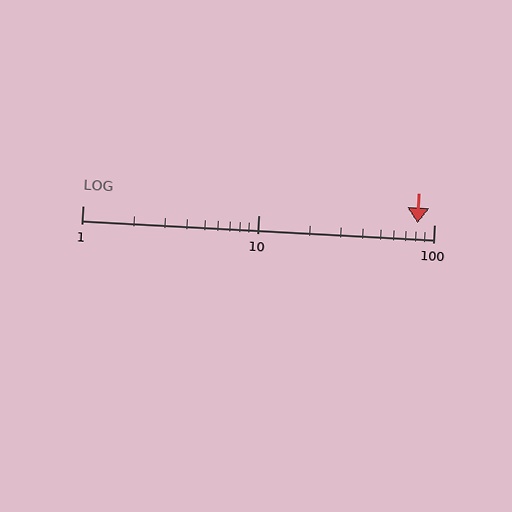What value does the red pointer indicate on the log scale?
The pointer indicates approximately 81.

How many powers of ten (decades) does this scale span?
The scale spans 2 decades, from 1 to 100.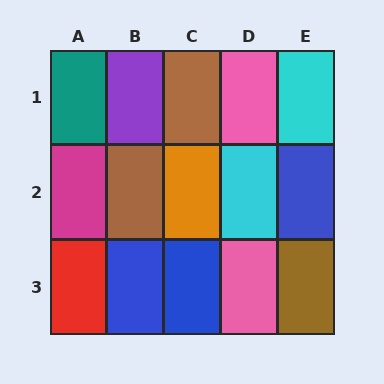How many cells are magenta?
1 cell is magenta.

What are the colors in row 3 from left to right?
Red, blue, blue, pink, brown.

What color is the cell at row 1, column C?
Brown.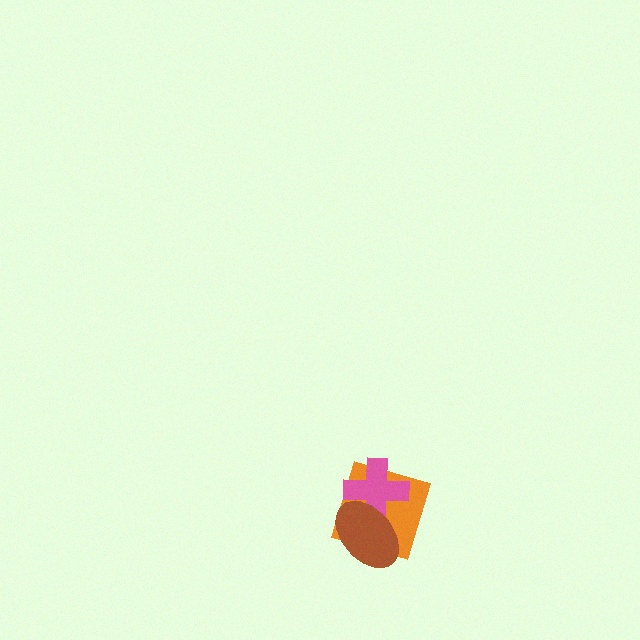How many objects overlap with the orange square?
2 objects overlap with the orange square.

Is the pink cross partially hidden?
Yes, it is partially covered by another shape.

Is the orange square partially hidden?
Yes, it is partially covered by another shape.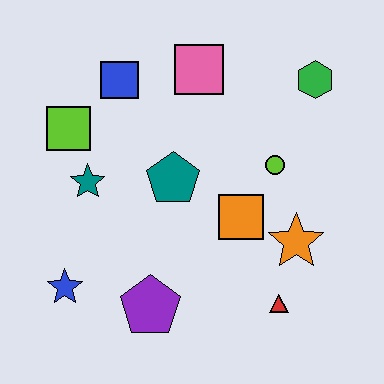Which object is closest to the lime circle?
The orange square is closest to the lime circle.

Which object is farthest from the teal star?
The green hexagon is farthest from the teal star.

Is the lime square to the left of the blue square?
Yes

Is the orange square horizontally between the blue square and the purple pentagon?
No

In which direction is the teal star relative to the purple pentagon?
The teal star is above the purple pentagon.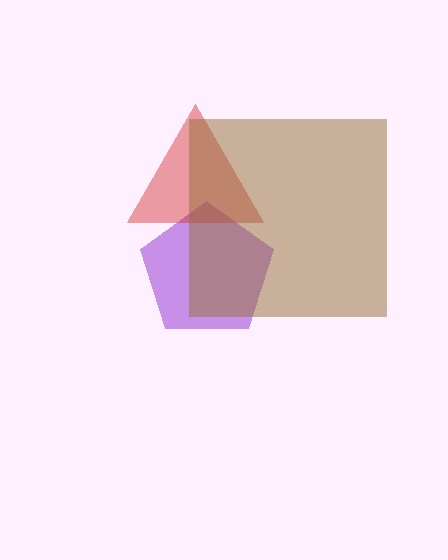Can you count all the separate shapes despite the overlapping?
Yes, there are 3 separate shapes.